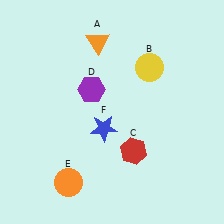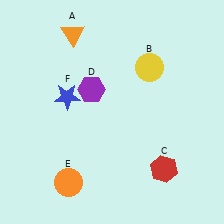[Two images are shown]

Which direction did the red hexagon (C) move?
The red hexagon (C) moved right.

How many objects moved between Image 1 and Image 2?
3 objects moved between the two images.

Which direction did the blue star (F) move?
The blue star (F) moved left.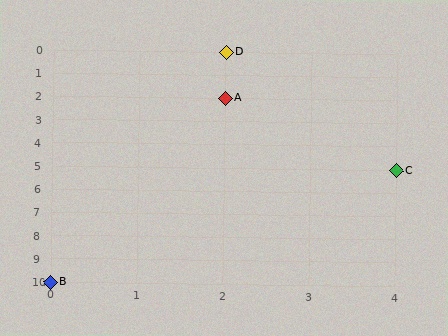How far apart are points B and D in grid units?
Points B and D are 2 columns and 10 rows apart (about 10.2 grid units diagonally).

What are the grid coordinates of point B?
Point B is at grid coordinates (0, 10).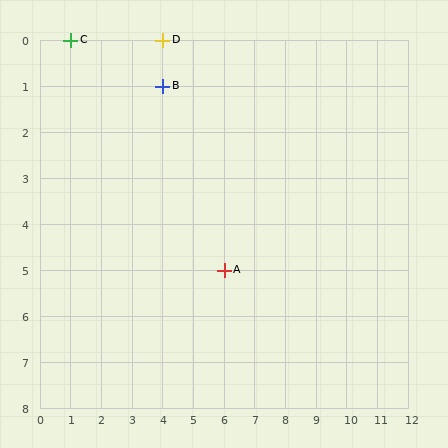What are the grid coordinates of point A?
Point A is at grid coordinates (6, 5).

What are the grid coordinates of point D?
Point D is at grid coordinates (4, 0).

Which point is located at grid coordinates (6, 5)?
Point A is at (6, 5).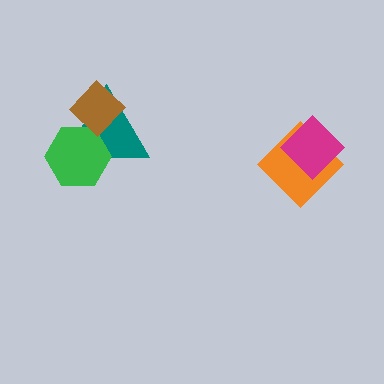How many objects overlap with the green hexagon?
2 objects overlap with the green hexagon.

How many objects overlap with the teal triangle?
2 objects overlap with the teal triangle.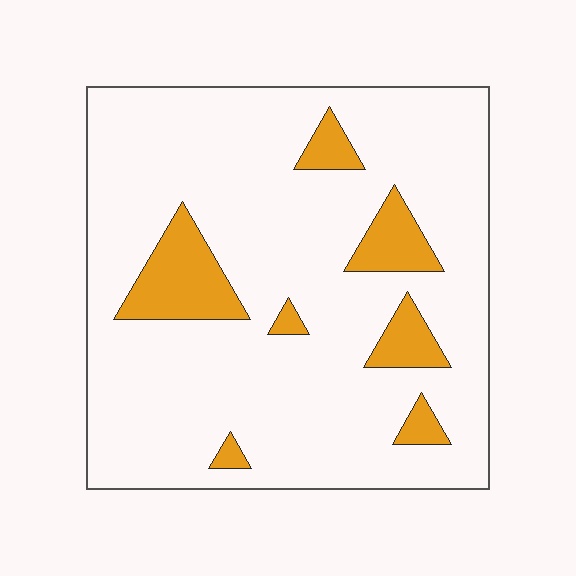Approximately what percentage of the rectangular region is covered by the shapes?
Approximately 15%.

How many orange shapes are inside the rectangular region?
7.